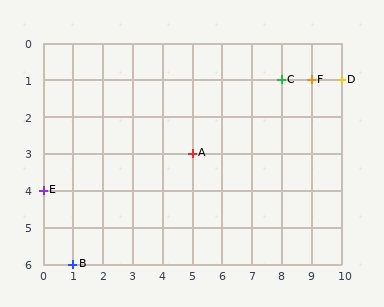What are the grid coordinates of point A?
Point A is at grid coordinates (5, 3).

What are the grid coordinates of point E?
Point E is at grid coordinates (0, 4).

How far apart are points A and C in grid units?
Points A and C are 3 columns and 2 rows apart (about 3.6 grid units diagonally).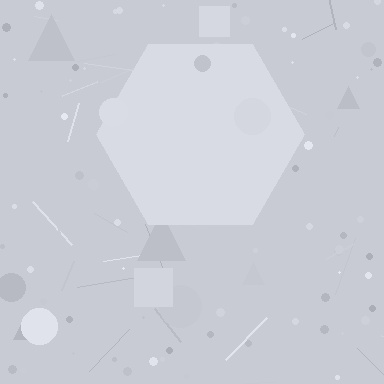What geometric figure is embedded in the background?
A hexagon is embedded in the background.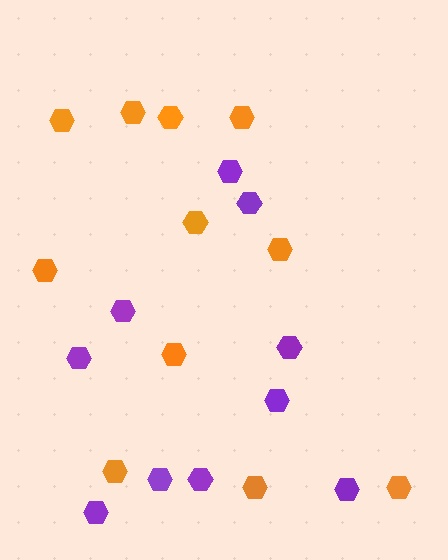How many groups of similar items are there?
There are 2 groups: one group of orange hexagons (11) and one group of purple hexagons (10).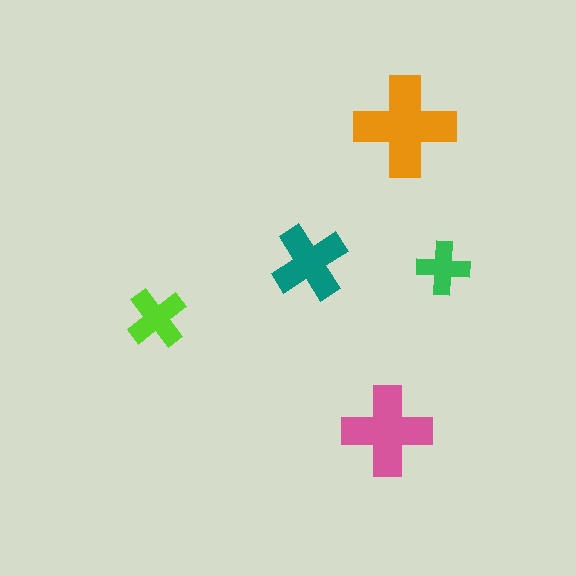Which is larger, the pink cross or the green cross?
The pink one.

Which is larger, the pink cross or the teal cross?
The pink one.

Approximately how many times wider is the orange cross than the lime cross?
About 1.5 times wider.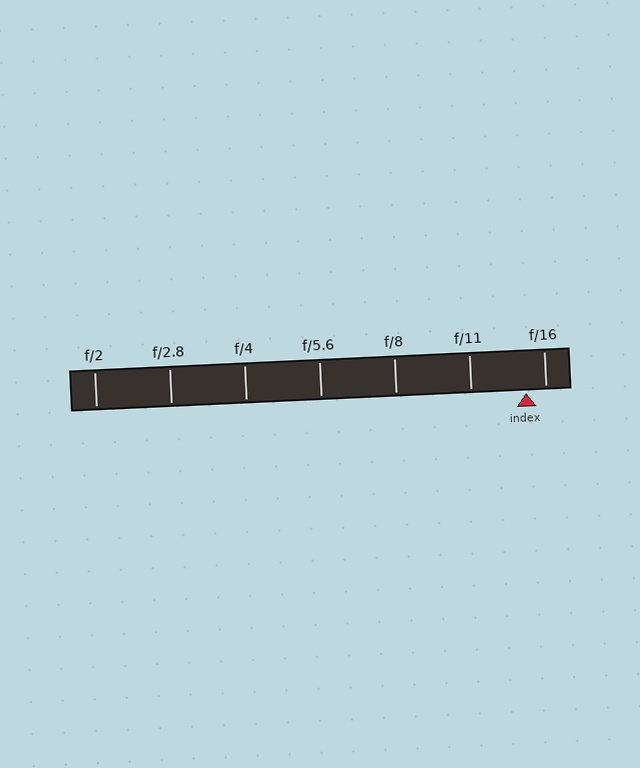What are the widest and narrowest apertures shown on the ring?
The widest aperture shown is f/2 and the narrowest is f/16.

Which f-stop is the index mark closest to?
The index mark is closest to f/16.